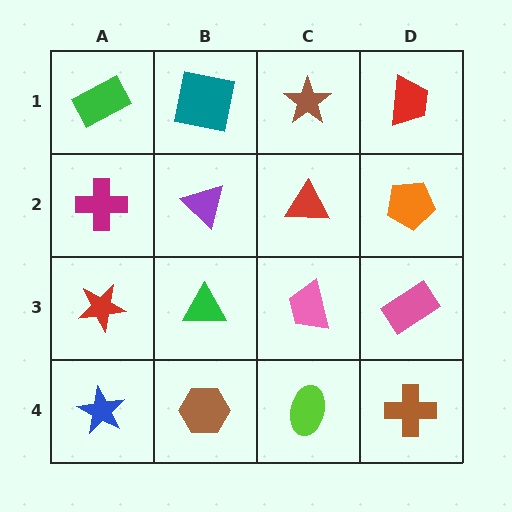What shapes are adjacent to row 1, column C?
A red triangle (row 2, column C), a teal square (row 1, column B), a red trapezoid (row 1, column D).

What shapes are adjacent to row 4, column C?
A pink trapezoid (row 3, column C), a brown hexagon (row 4, column B), a brown cross (row 4, column D).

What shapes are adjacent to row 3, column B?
A purple triangle (row 2, column B), a brown hexagon (row 4, column B), a red star (row 3, column A), a pink trapezoid (row 3, column C).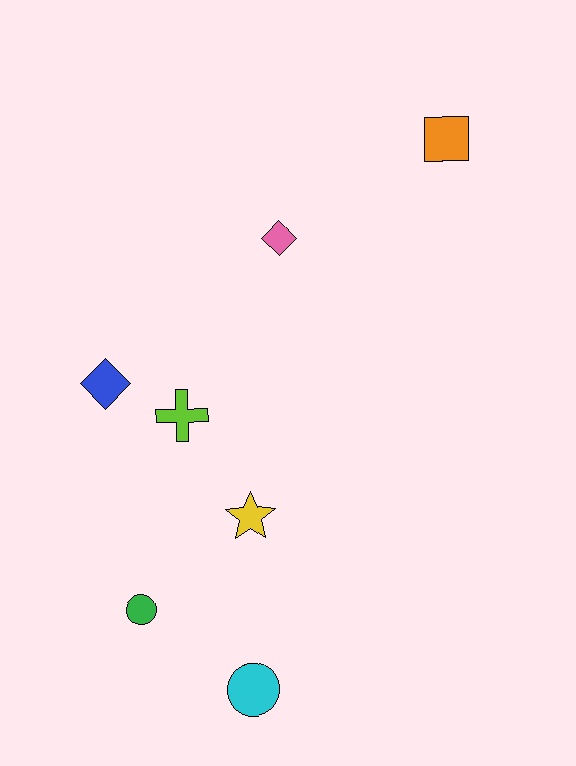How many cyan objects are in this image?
There is 1 cyan object.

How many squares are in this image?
There is 1 square.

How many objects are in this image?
There are 7 objects.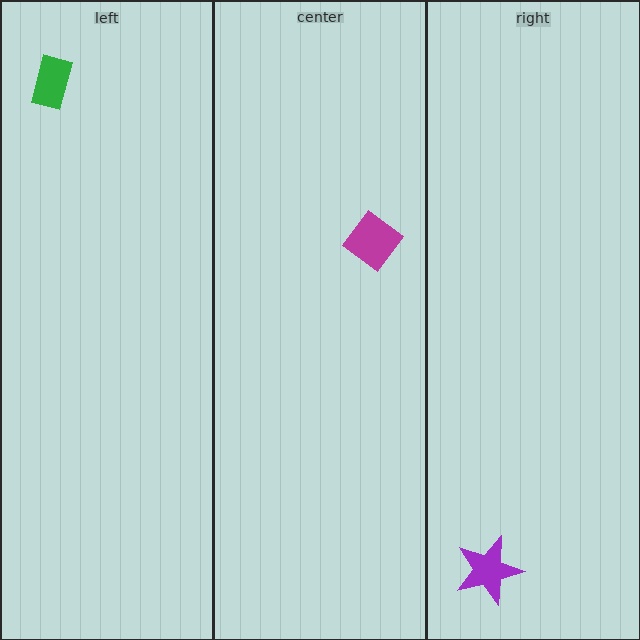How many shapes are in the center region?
1.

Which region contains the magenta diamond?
The center region.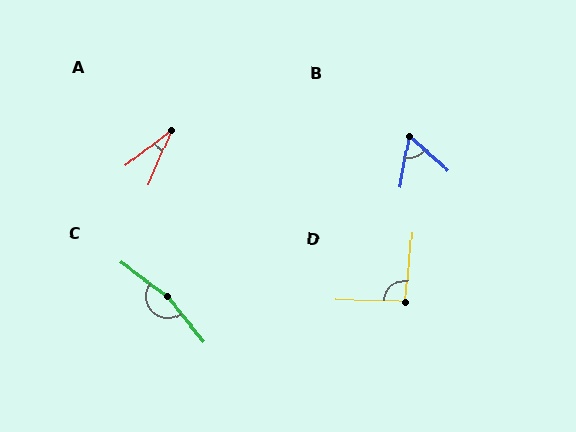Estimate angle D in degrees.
Approximately 94 degrees.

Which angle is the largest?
C, at approximately 165 degrees.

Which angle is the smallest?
A, at approximately 29 degrees.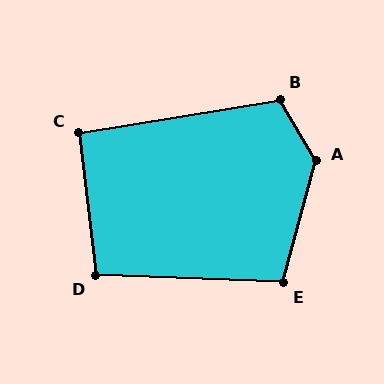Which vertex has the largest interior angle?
A, at approximately 134 degrees.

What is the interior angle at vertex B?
Approximately 111 degrees (obtuse).